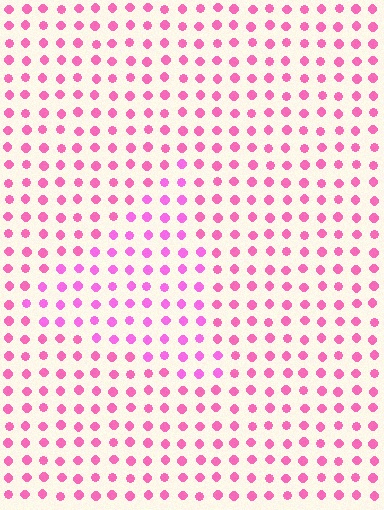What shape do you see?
I see a triangle.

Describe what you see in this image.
The image is filled with small pink elements in a uniform arrangement. A triangle-shaped region is visible where the elements are tinted to a slightly different hue, forming a subtle color boundary.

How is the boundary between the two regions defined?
The boundary is defined purely by a slight shift in hue (about 20 degrees). Spacing, size, and orientation are identical on both sides.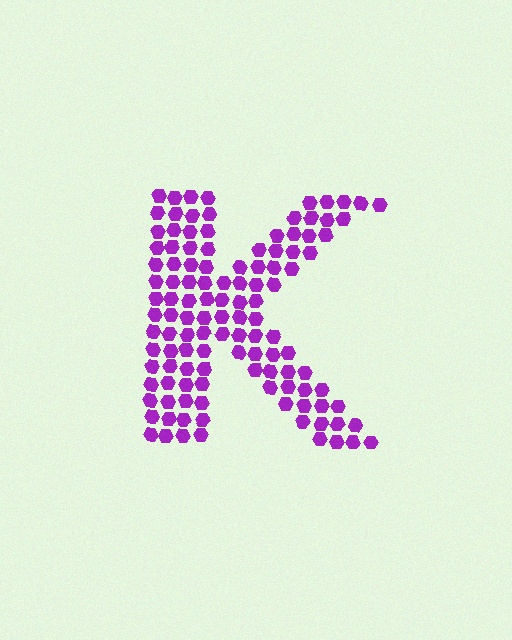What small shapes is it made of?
It is made of small hexagons.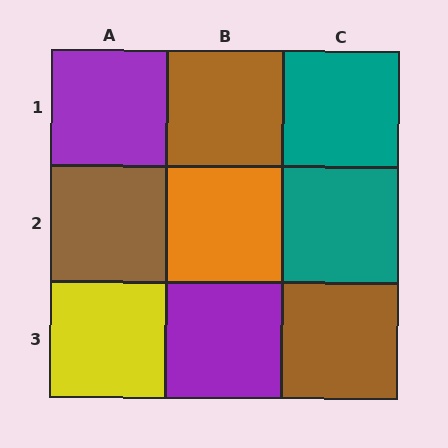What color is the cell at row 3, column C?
Brown.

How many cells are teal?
2 cells are teal.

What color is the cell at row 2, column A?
Brown.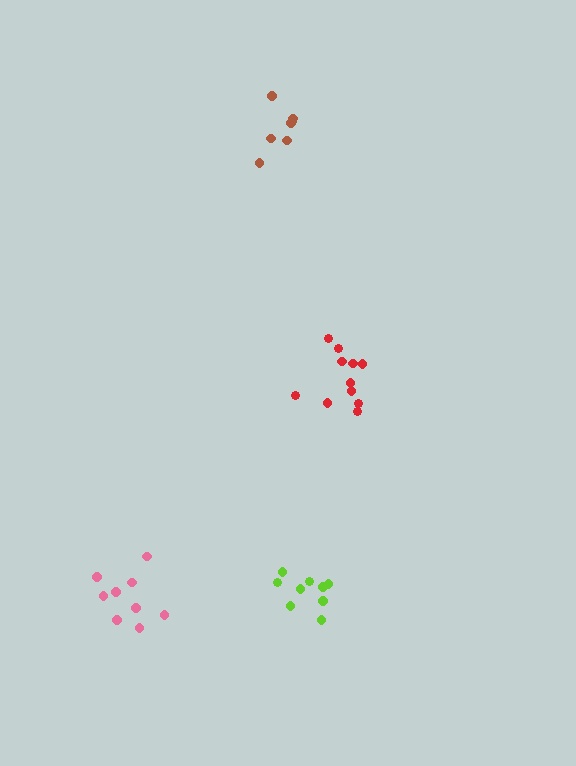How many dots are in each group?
Group 1: 11 dots, Group 2: 7 dots, Group 3: 9 dots, Group 4: 9 dots (36 total).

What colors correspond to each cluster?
The clusters are colored: red, brown, lime, pink.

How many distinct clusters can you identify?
There are 4 distinct clusters.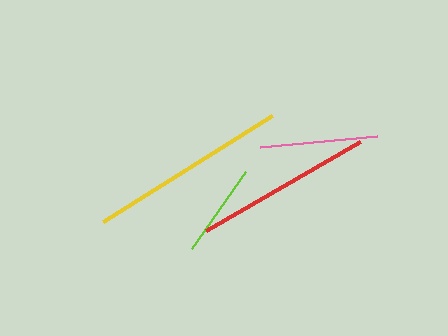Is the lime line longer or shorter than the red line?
The red line is longer than the lime line.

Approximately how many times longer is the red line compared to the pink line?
The red line is approximately 1.5 times the length of the pink line.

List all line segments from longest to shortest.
From longest to shortest: yellow, red, pink, lime.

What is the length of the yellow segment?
The yellow segment is approximately 199 pixels long.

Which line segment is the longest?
The yellow line is the longest at approximately 199 pixels.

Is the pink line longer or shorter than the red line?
The red line is longer than the pink line.